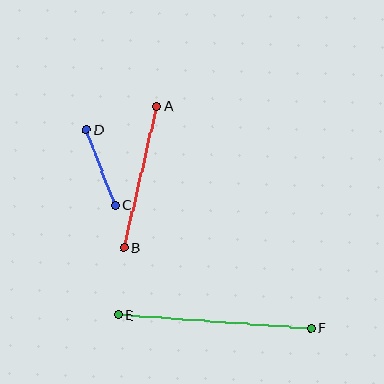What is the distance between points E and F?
The distance is approximately 193 pixels.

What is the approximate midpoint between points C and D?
The midpoint is at approximately (101, 167) pixels.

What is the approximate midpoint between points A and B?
The midpoint is at approximately (140, 177) pixels.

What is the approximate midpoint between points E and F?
The midpoint is at approximately (214, 321) pixels.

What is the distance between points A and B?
The distance is approximately 145 pixels.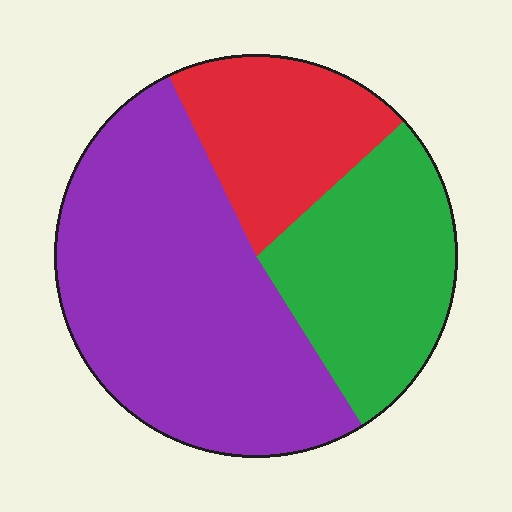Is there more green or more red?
Green.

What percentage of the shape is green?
Green covers about 30% of the shape.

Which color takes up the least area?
Red, at roughly 20%.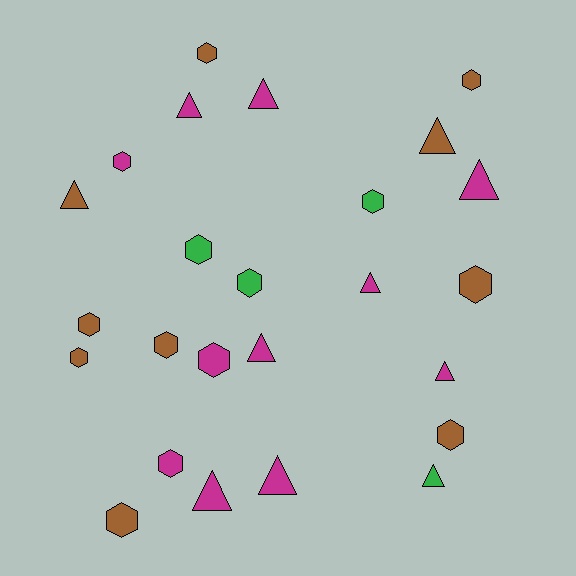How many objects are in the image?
There are 25 objects.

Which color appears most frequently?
Magenta, with 11 objects.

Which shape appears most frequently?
Hexagon, with 14 objects.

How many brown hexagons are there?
There are 8 brown hexagons.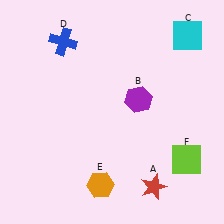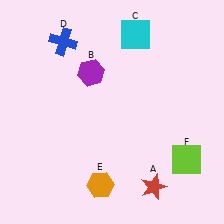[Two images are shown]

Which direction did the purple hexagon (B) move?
The purple hexagon (B) moved left.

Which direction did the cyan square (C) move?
The cyan square (C) moved left.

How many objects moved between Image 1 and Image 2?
2 objects moved between the two images.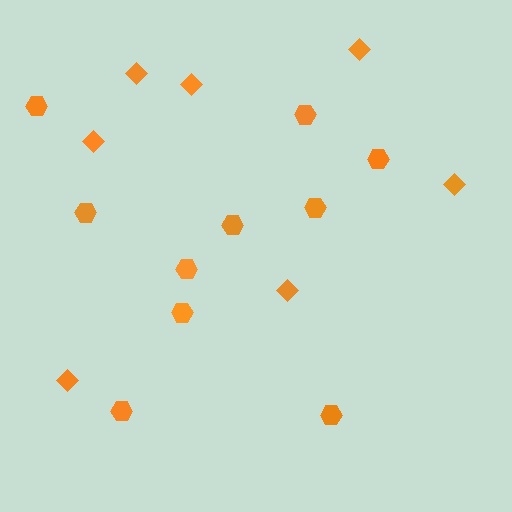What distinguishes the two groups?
There are 2 groups: one group of hexagons (10) and one group of diamonds (7).